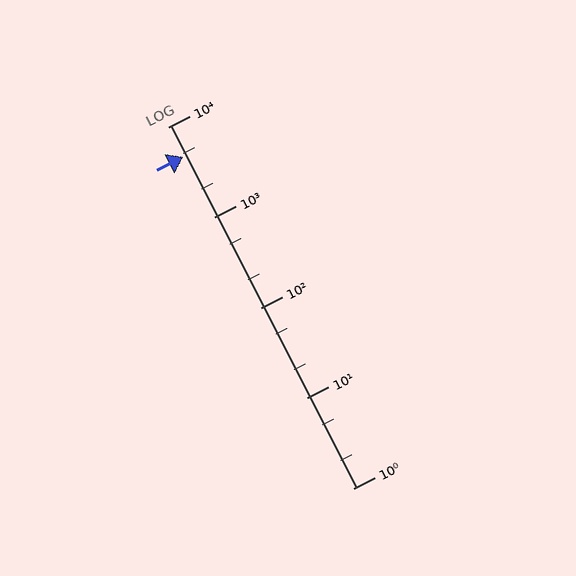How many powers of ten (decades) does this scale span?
The scale spans 4 decades, from 1 to 10000.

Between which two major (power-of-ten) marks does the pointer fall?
The pointer is between 1000 and 10000.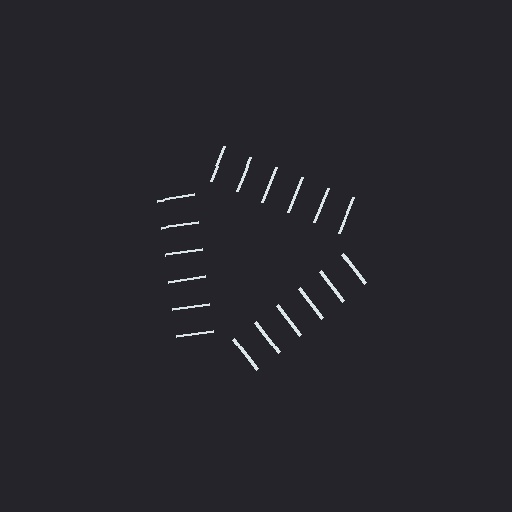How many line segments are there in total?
18 — 6 along each of the 3 edges.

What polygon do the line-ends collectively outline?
An illusory triangle — the line segments terminate on its edges but no continuous stroke is drawn.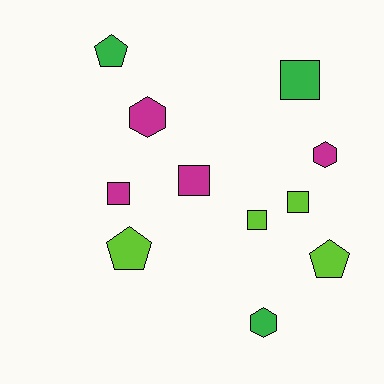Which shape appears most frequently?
Square, with 5 objects.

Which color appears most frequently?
Magenta, with 4 objects.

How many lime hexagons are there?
There are no lime hexagons.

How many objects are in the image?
There are 11 objects.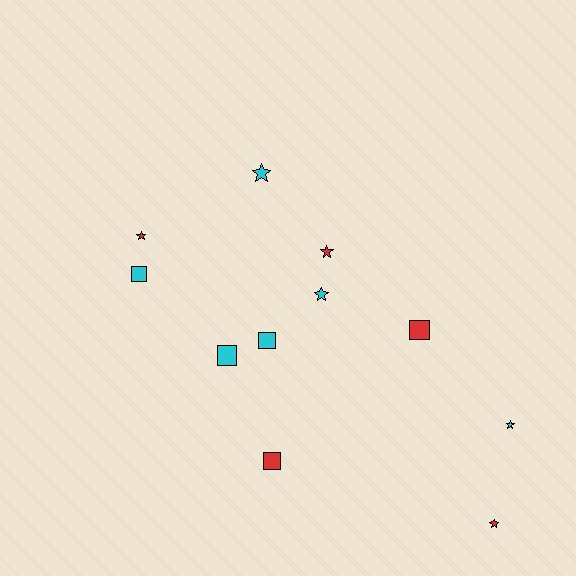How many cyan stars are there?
There are 3 cyan stars.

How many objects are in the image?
There are 11 objects.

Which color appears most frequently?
Cyan, with 6 objects.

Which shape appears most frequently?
Star, with 6 objects.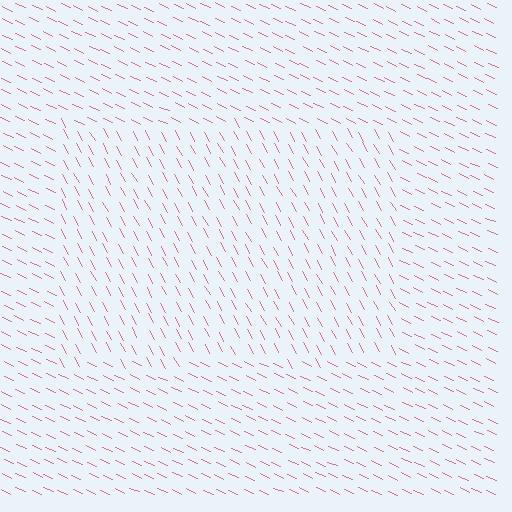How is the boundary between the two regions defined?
The boundary is defined purely by a change in line orientation (approximately 36 degrees difference). All lines are the same color and thickness.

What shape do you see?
I see a rectangle.